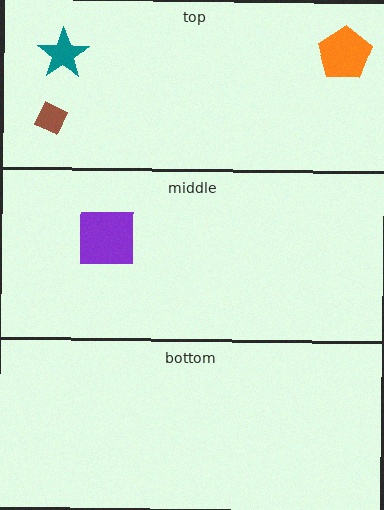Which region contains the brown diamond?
The top region.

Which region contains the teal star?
The top region.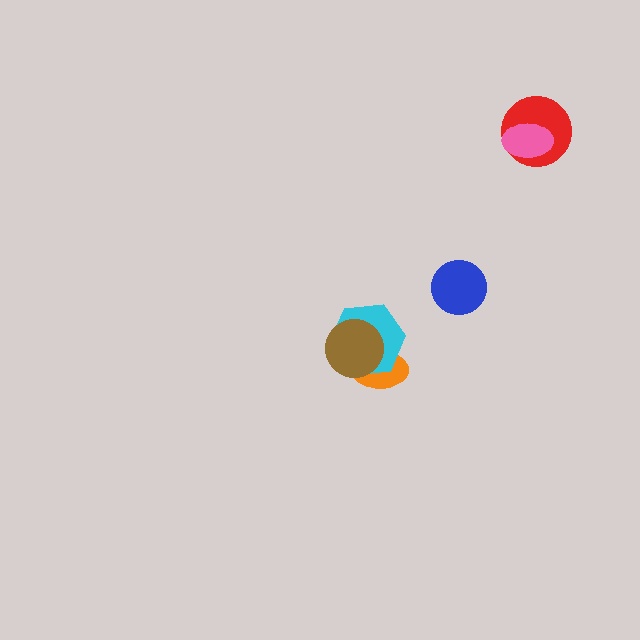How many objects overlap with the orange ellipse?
2 objects overlap with the orange ellipse.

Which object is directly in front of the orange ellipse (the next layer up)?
The cyan hexagon is directly in front of the orange ellipse.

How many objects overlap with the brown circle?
2 objects overlap with the brown circle.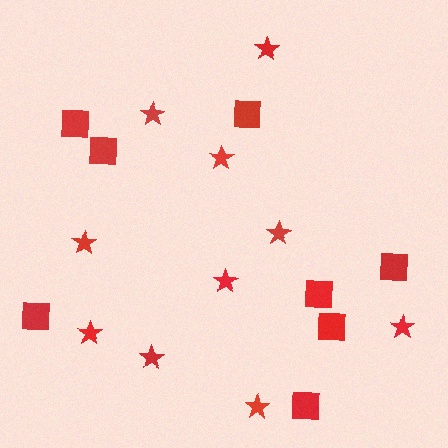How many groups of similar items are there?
There are 2 groups: one group of stars (10) and one group of squares (8).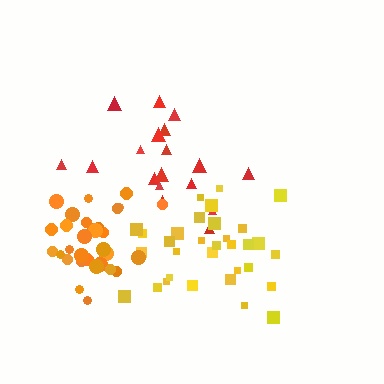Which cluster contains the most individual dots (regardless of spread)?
Yellow (32).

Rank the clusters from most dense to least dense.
orange, yellow, red.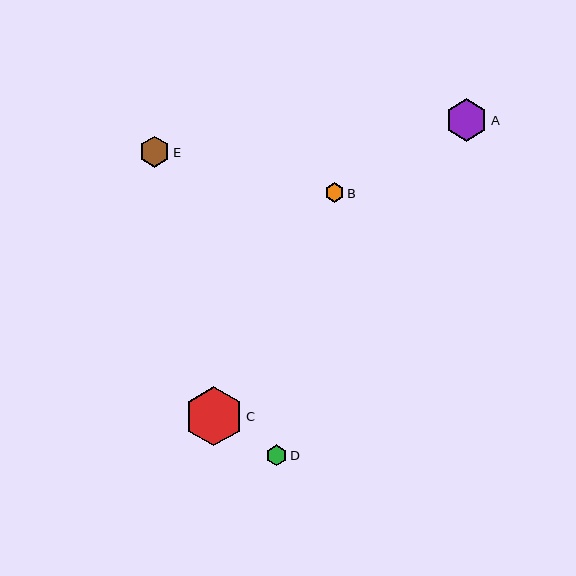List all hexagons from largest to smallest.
From largest to smallest: C, A, E, D, B.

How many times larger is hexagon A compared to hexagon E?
Hexagon A is approximately 1.4 times the size of hexagon E.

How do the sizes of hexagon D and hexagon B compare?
Hexagon D and hexagon B are approximately the same size.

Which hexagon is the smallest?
Hexagon B is the smallest with a size of approximately 19 pixels.